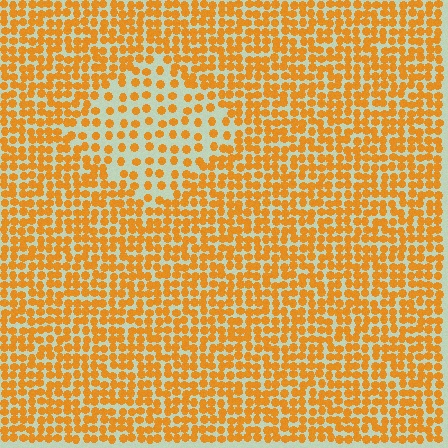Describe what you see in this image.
The image contains small orange elements arranged at two different densities. A diamond-shaped region is visible where the elements are less densely packed than the surrounding area.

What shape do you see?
I see a diamond.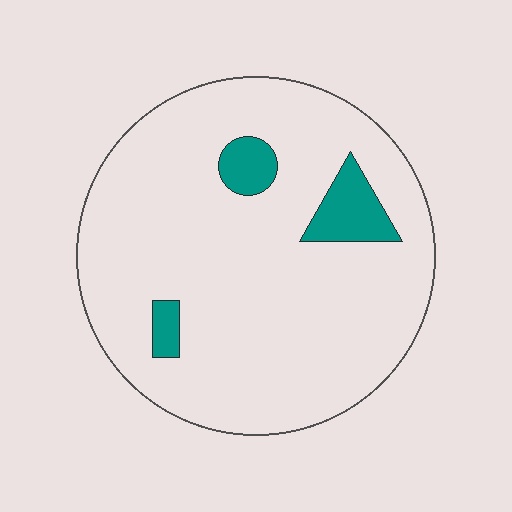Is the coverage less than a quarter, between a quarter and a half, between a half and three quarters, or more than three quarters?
Less than a quarter.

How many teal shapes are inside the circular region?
3.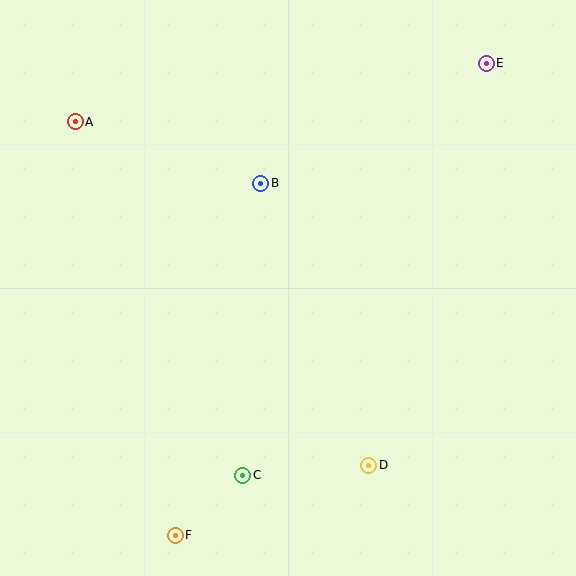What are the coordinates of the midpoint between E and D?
The midpoint between E and D is at (427, 264).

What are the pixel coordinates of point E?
Point E is at (486, 63).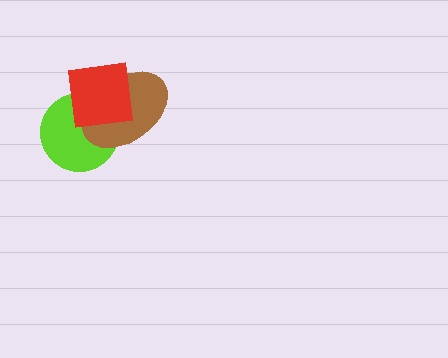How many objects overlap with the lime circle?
2 objects overlap with the lime circle.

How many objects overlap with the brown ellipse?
2 objects overlap with the brown ellipse.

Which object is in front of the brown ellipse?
The red square is in front of the brown ellipse.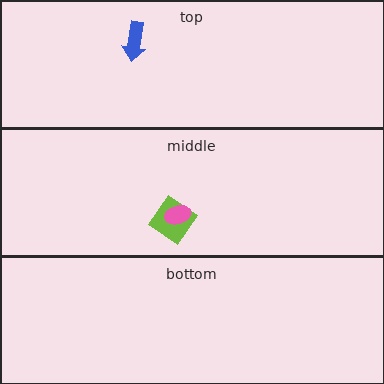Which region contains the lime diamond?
The middle region.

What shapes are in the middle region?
The lime diamond, the pink ellipse.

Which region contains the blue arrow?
The top region.